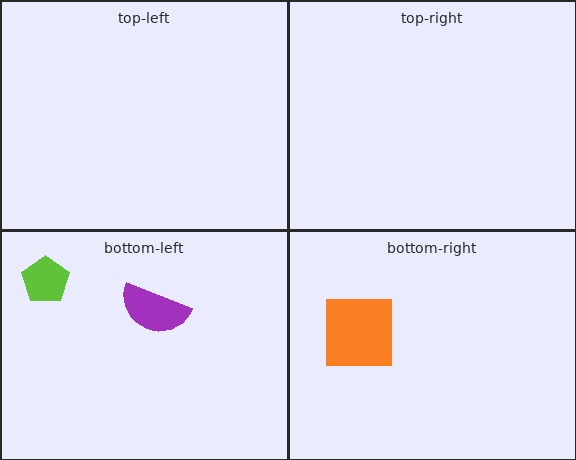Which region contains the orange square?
The bottom-right region.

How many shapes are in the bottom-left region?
2.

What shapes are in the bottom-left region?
The lime pentagon, the purple semicircle.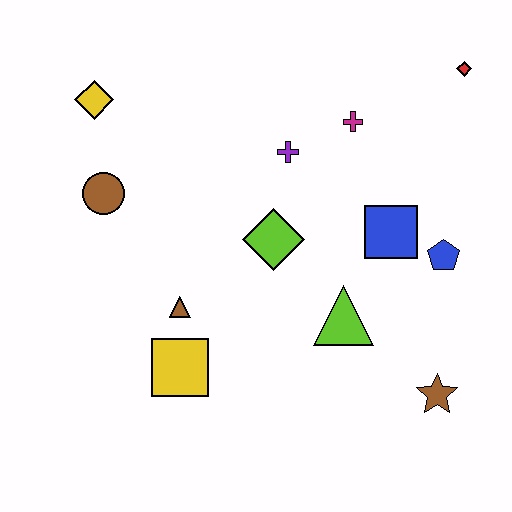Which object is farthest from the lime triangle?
The yellow diamond is farthest from the lime triangle.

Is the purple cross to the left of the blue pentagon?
Yes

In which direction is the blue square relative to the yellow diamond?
The blue square is to the right of the yellow diamond.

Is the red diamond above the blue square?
Yes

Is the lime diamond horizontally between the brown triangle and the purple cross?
Yes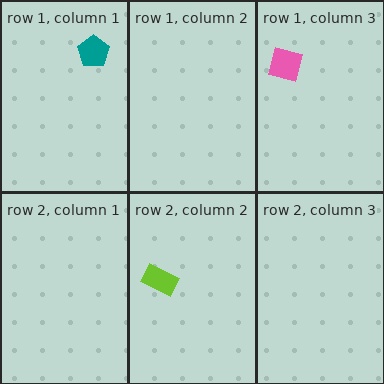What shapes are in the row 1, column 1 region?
The teal pentagon.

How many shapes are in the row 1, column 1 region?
1.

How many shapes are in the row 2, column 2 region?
1.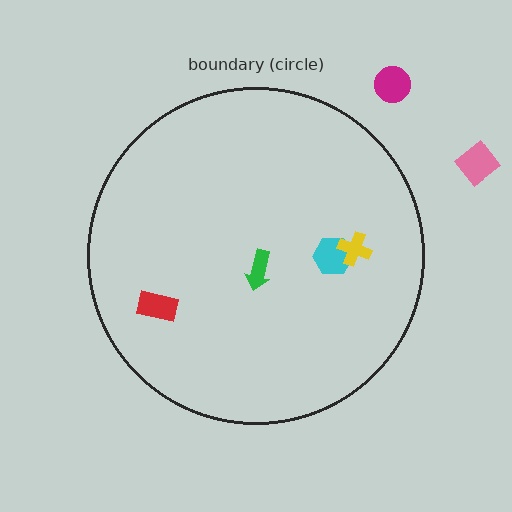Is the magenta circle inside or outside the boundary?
Outside.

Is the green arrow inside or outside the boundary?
Inside.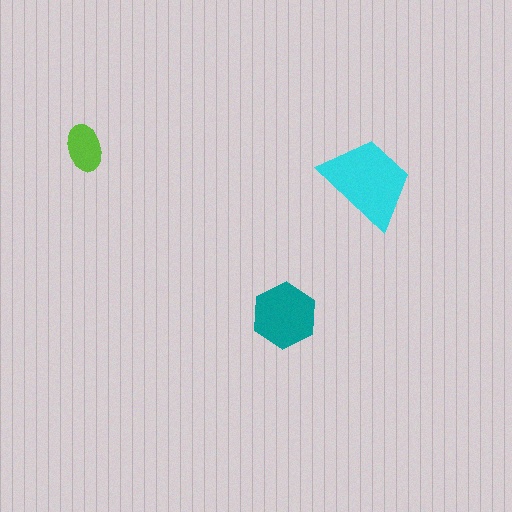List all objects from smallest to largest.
The lime ellipse, the teal hexagon, the cyan trapezoid.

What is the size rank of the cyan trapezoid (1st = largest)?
1st.